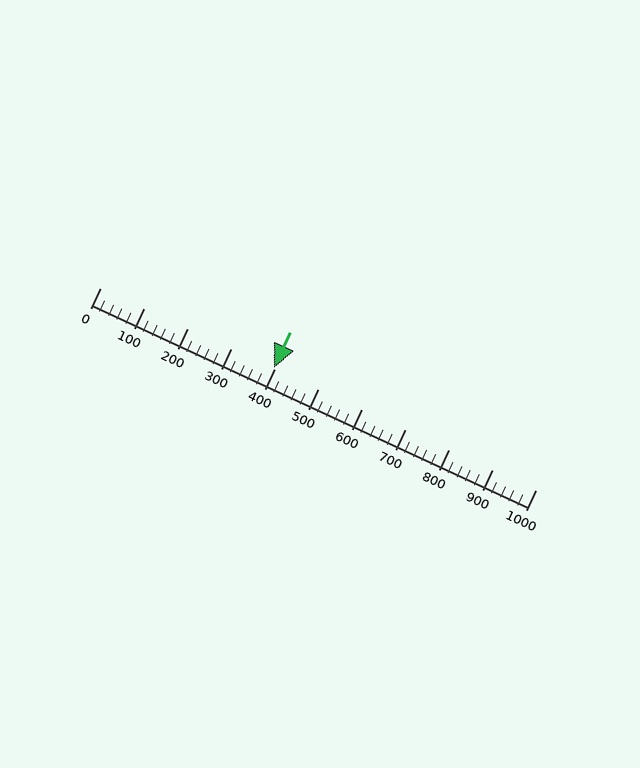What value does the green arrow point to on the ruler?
The green arrow points to approximately 399.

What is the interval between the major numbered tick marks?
The major tick marks are spaced 100 units apart.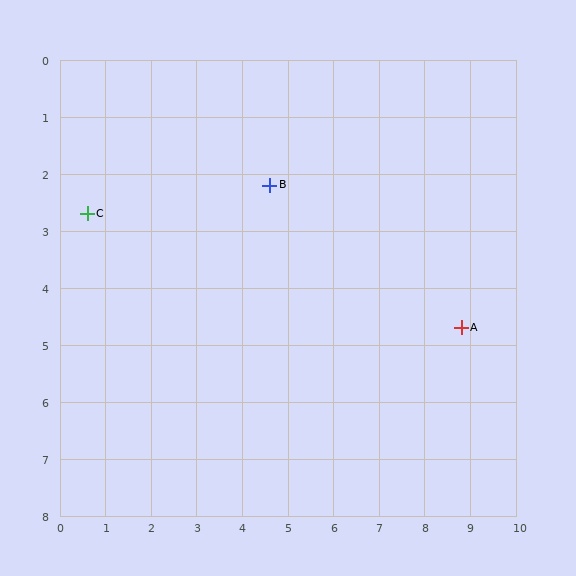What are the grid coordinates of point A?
Point A is at approximately (8.8, 4.7).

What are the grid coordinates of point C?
Point C is at approximately (0.6, 2.7).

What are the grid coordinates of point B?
Point B is at approximately (4.6, 2.2).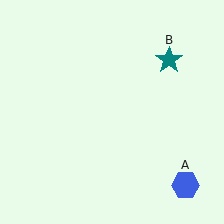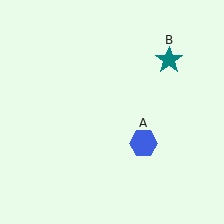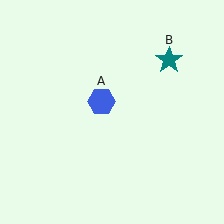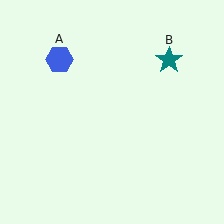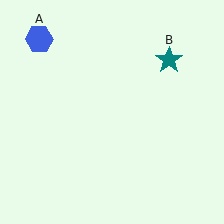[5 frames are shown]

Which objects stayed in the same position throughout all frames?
Teal star (object B) remained stationary.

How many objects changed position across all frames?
1 object changed position: blue hexagon (object A).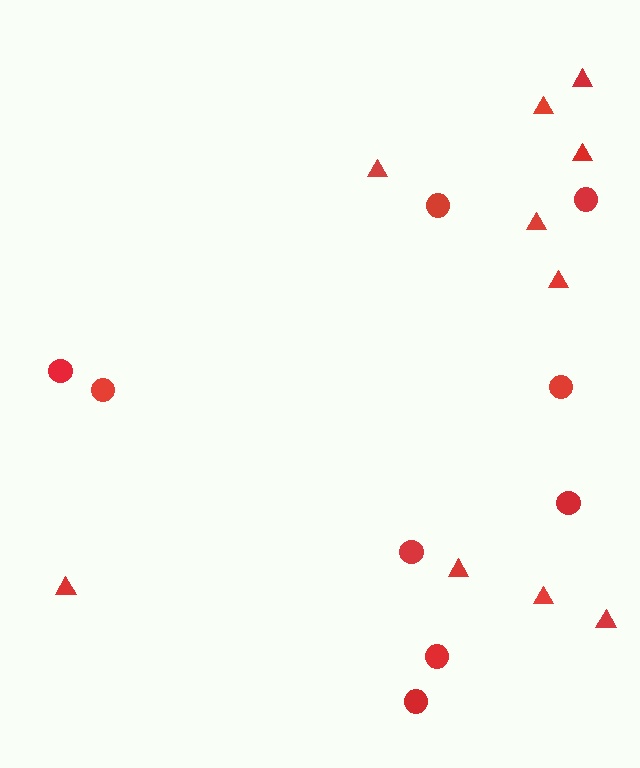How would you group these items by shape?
There are 2 groups: one group of circles (9) and one group of triangles (10).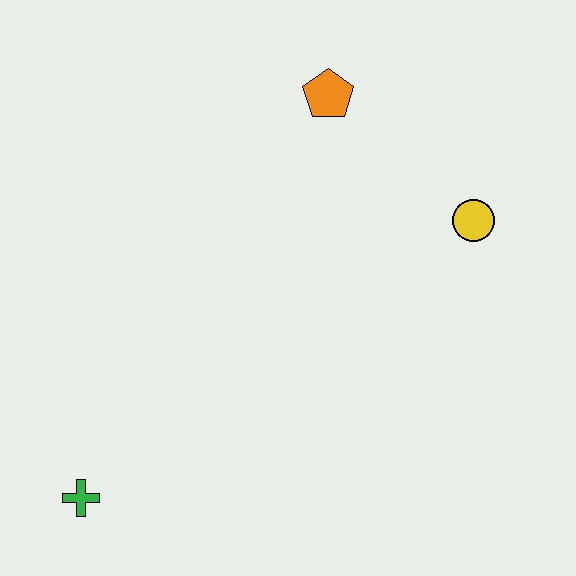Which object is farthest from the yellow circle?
The green cross is farthest from the yellow circle.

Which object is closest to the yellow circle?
The orange pentagon is closest to the yellow circle.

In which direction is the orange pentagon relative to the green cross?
The orange pentagon is above the green cross.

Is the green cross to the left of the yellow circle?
Yes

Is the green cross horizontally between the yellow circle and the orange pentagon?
No